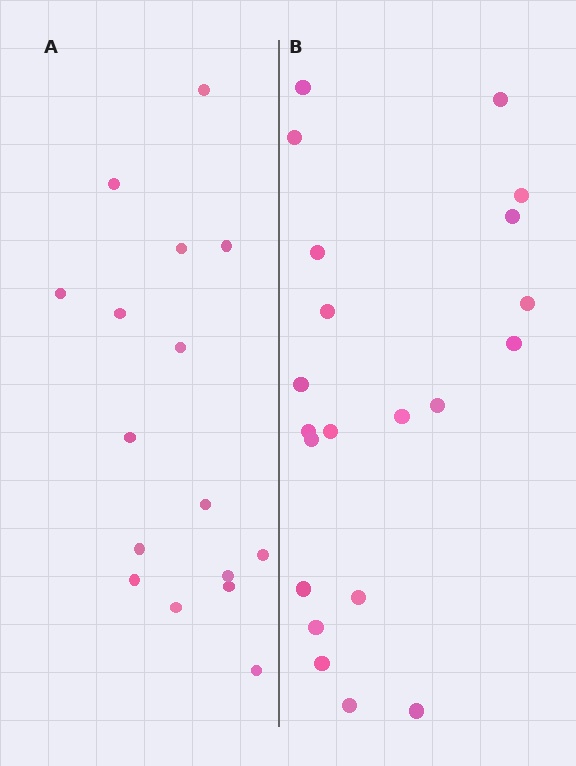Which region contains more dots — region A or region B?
Region B (the right region) has more dots.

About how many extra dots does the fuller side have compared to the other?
Region B has about 5 more dots than region A.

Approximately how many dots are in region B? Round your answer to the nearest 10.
About 20 dots. (The exact count is 21, which rounds to 20.)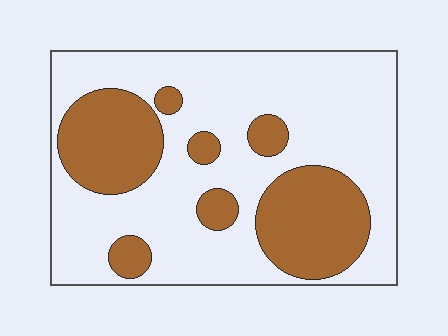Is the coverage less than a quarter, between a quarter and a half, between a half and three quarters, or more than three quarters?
Between a quarter and a half.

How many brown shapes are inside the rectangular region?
7.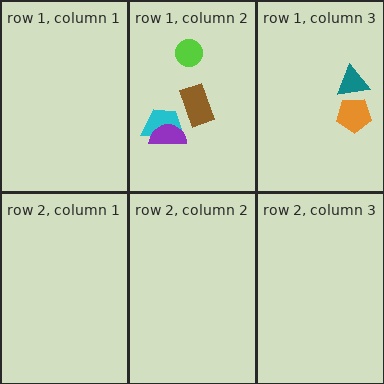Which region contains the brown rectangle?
The row 1, column 2 region.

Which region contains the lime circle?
The row 1, column 2 region.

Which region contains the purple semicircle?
The row 1, column 2 region.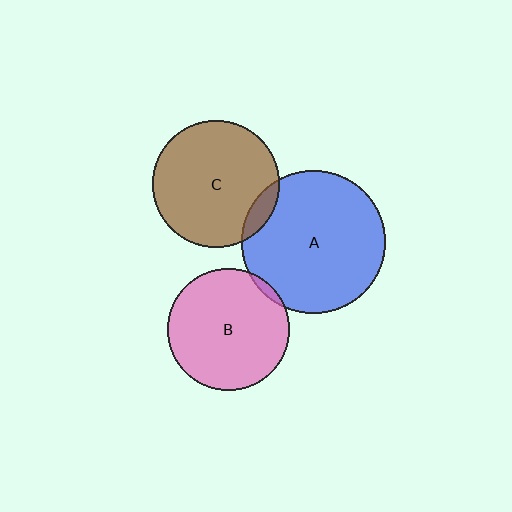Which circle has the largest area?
Circle A (blue).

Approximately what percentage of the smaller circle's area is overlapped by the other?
Approximately 10%.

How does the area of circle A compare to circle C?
Approximately 1.3 times.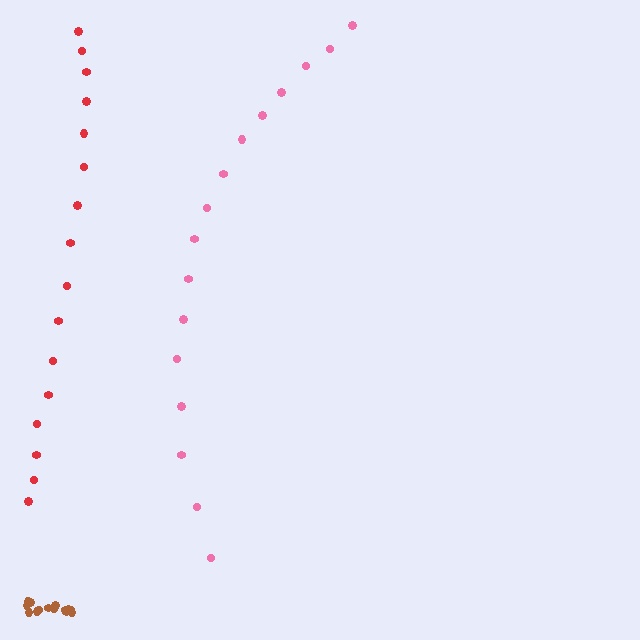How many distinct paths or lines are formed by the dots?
There are 3 distinct paths.